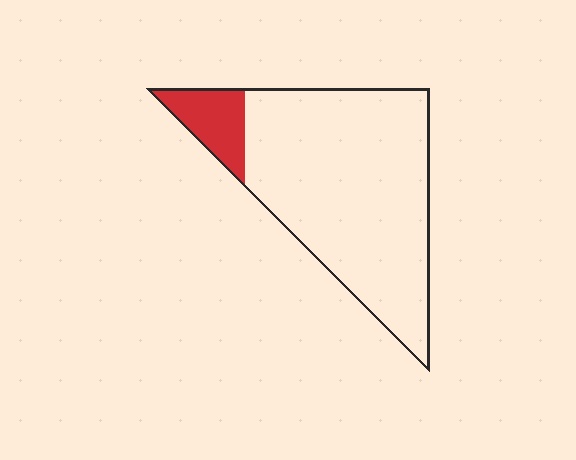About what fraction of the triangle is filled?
About one eighth (1/8).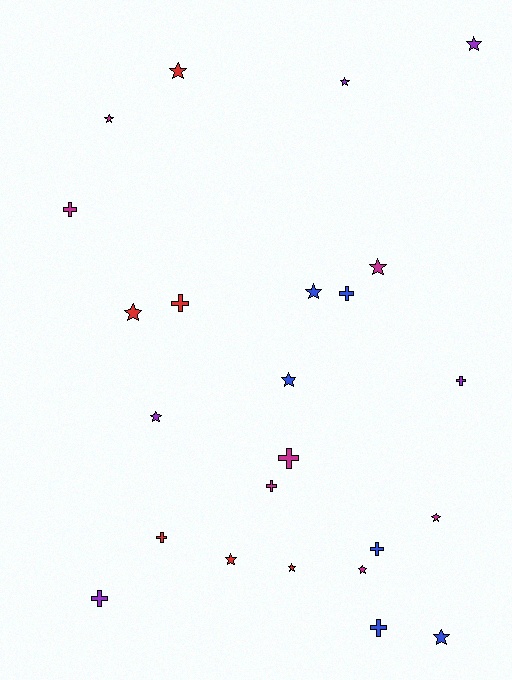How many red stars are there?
There are 4 red stars.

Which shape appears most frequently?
Star, with 14 objects.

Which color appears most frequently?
Magenta, with 7 objects.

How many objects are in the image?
There are 24 objects.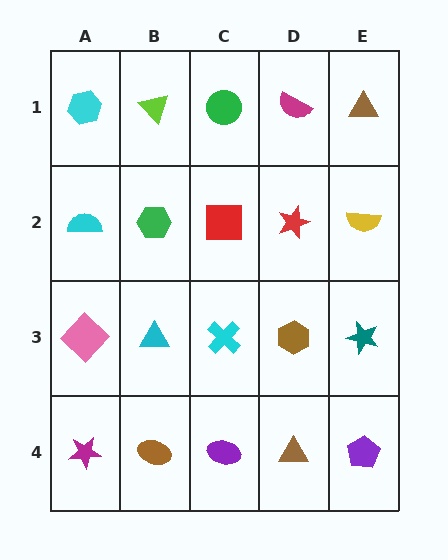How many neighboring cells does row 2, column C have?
4.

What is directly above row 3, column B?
A green hexagon.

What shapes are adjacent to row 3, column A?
A cyan semicircle (row 2, column A), a magenta star (row 4, column A), a cyan triangle (row 3, column B).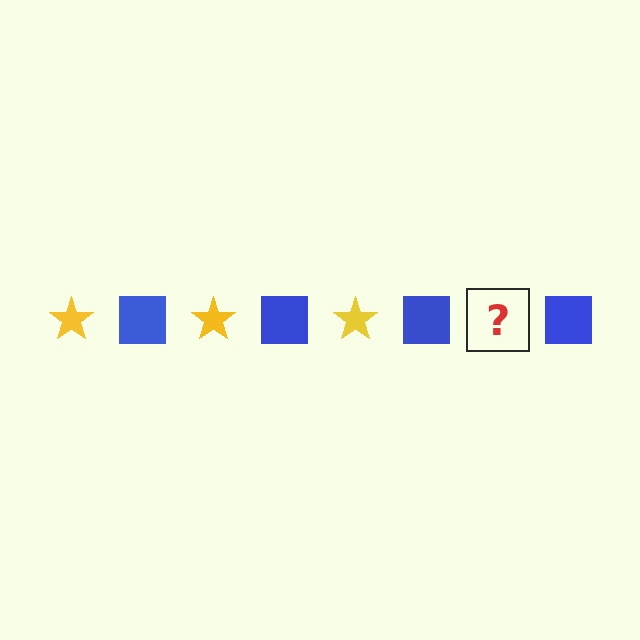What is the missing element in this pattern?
The missing element is a yellow star.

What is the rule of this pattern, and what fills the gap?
The rule is that the pattern alternates between yellow star and blue square. The gap should be filled with a yellow star.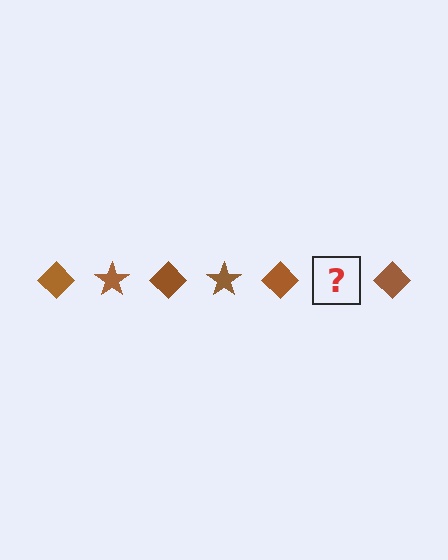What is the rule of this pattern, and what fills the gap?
The rule is that the pattern cycles through diamond, star shapes in brown. The gap should be filled with a brown star.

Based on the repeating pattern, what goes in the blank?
The blank should be a brown star.